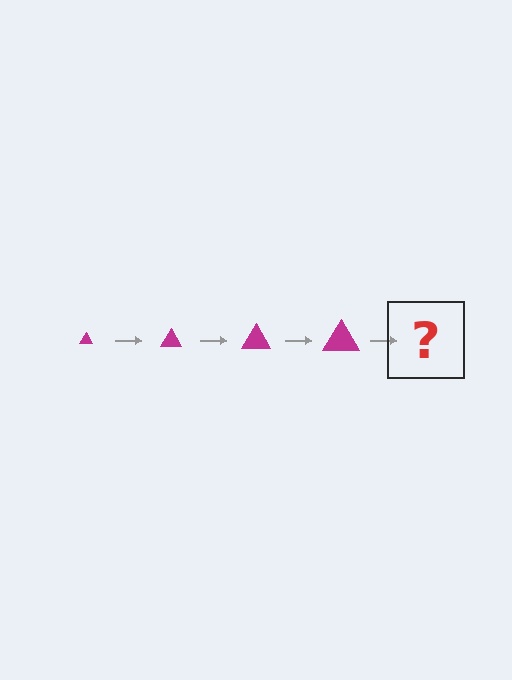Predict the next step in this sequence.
The next step is a magenta triangle, larger than the previous one.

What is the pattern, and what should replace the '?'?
The pattern is that the triangle gets progressively larger each step. The '?' should be a magenta triangle, larger than the previous one.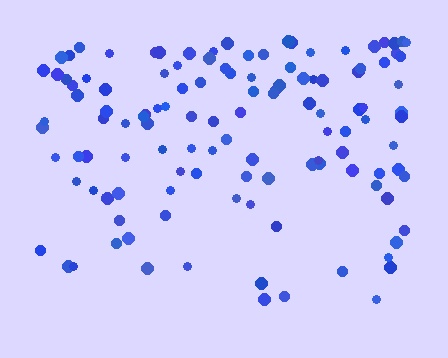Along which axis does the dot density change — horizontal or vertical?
Vertical.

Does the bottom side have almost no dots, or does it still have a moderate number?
Still a moderate number, just noticeably fewer than the top.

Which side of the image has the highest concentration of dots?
The top.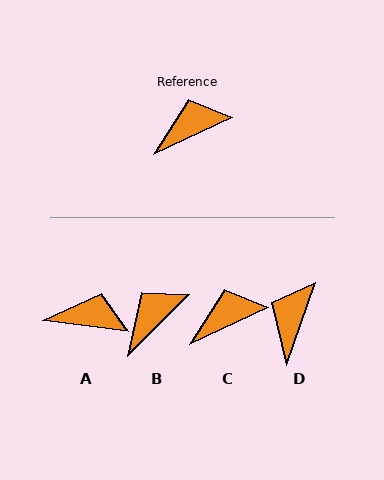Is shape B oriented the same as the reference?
No, it is off by about 20 degrees.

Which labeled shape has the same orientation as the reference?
C.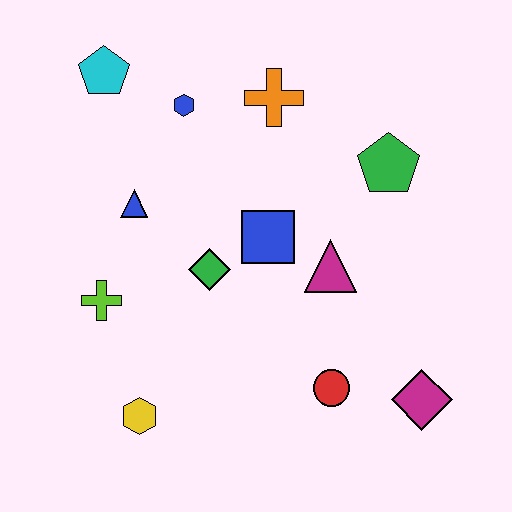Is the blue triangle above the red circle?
Yes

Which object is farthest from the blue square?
The cyan pentagon is farthest from the blue square.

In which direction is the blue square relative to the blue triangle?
The blue square is to the right of the blue triangle.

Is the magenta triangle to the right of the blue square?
Yes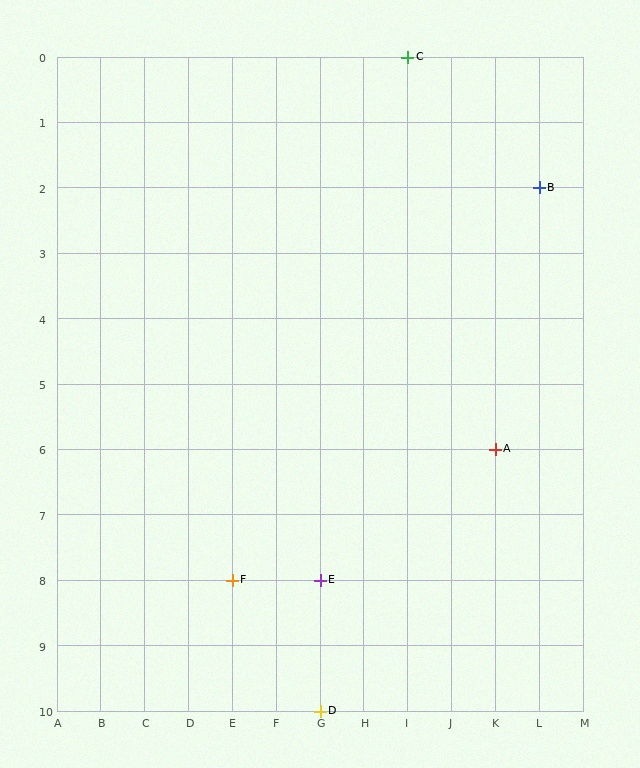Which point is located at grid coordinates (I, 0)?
Point C is at (I, 0).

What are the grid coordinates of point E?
Point E is at grid coordinates (G, 8).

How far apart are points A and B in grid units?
Points A and B are 1 column and 4 rows apart (about 4.1 grid units diagonally).